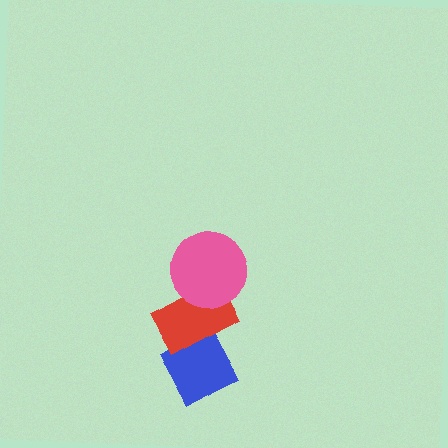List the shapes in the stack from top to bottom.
From top to bottom: the pink circle, the red rectangle, the blue diamond.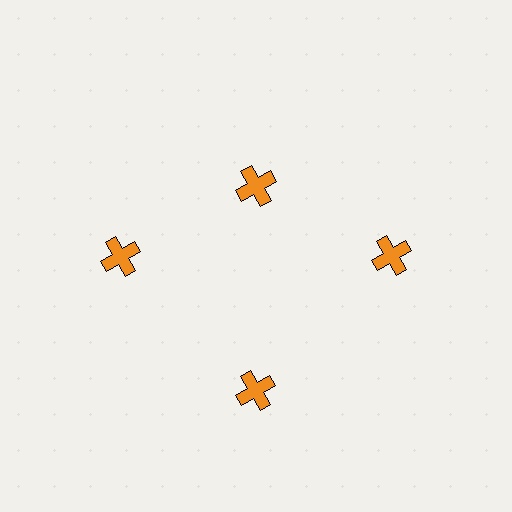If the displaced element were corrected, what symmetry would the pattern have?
It would have 4-fold rotational symmetry — the pattern would map onto itself every 90 degrees.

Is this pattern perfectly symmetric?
No. The 4 orange crosses are arranged in a ring, but one element near the 12 o'clock position is pulled inward toward the center, breaking the 4-fold rotational symmetry.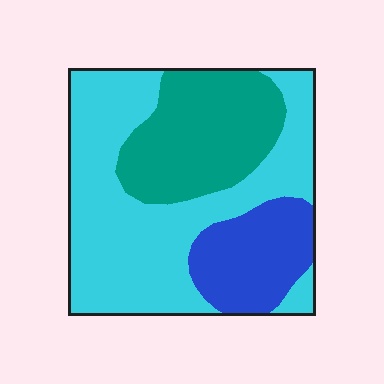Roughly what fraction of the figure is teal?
Teal covers 28% of the figure.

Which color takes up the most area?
Cyan, at roughly 55%.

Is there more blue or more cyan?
Cyan.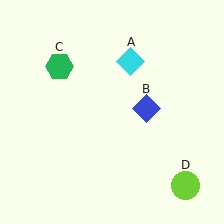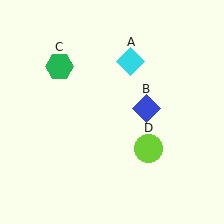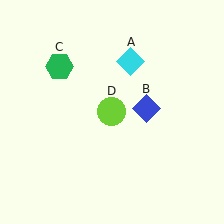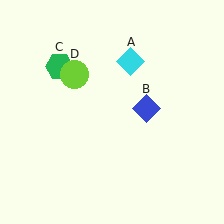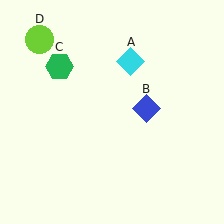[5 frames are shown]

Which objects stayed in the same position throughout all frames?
Cyan diamond (object A) and blue diamond (object B) and green hexagon (object C) remained stationary.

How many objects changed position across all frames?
1 object changed position: lime circle (object D).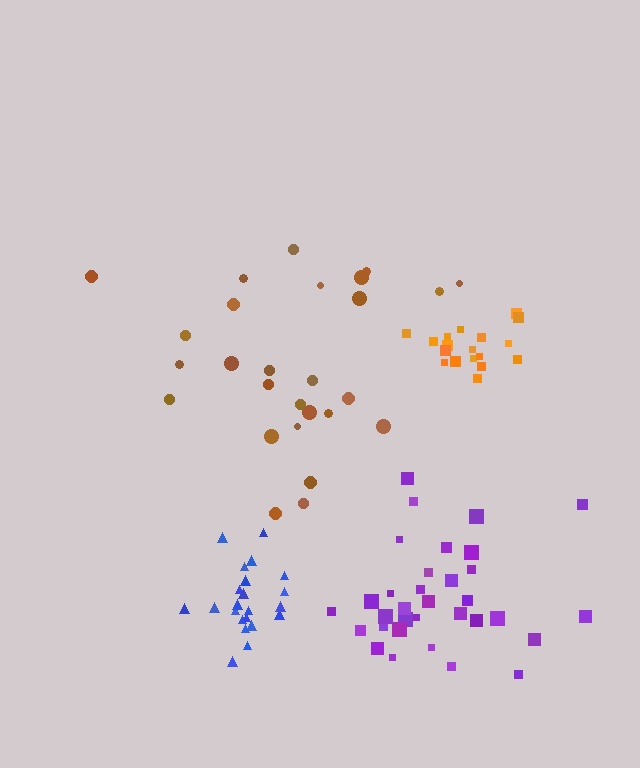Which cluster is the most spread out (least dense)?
Brown.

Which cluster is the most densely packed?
Orange.